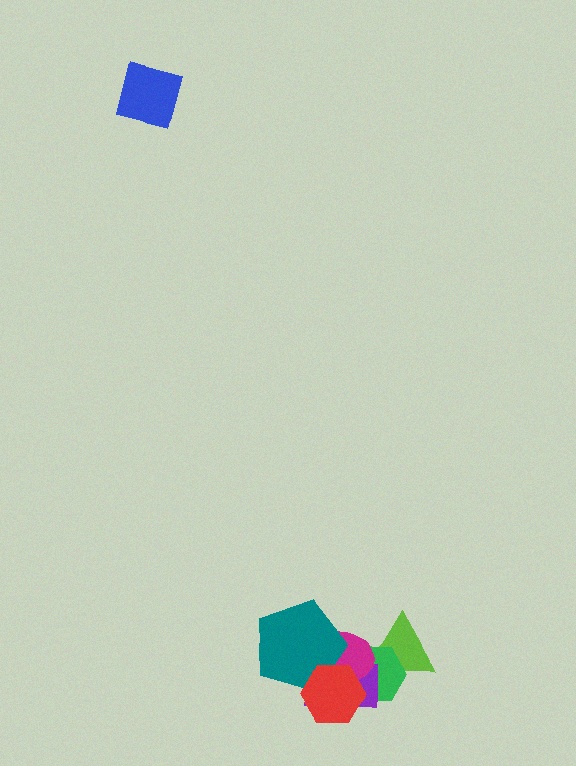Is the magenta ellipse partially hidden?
Yes, it is partially covered by another shape.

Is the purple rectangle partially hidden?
Yes, it is partially covered by another shape.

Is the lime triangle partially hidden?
Yes, it is partially covered by another shape.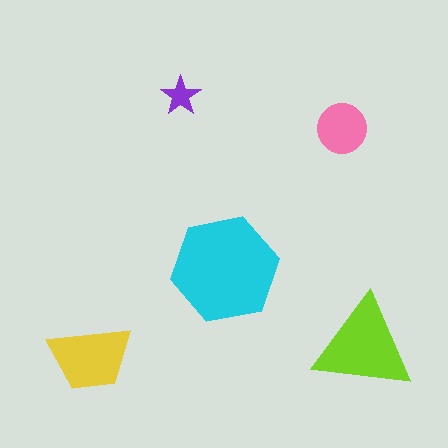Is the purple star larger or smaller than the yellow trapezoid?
Smaller.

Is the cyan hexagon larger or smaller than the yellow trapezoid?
Larger.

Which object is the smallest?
The purple star.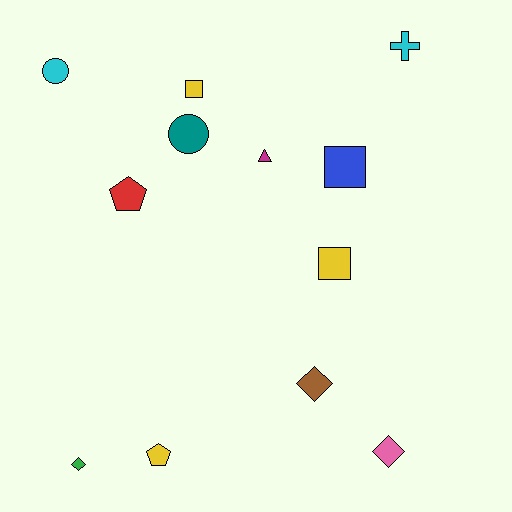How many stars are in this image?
There are no stars.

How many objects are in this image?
There are 12 objects.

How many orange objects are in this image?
There are no orange objects.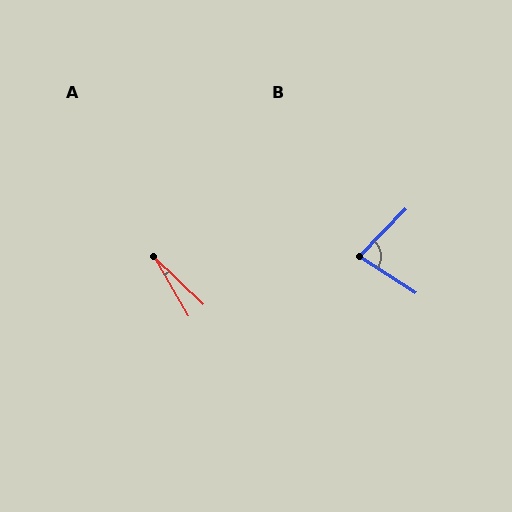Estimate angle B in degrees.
Approximately 78 degrees.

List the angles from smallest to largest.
A (17°), B (78°).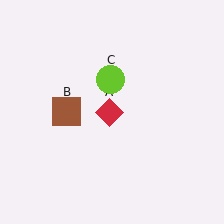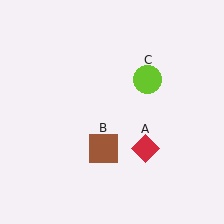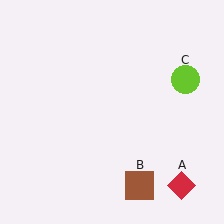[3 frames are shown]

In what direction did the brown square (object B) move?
The brown square (object B) moved down and to the right.